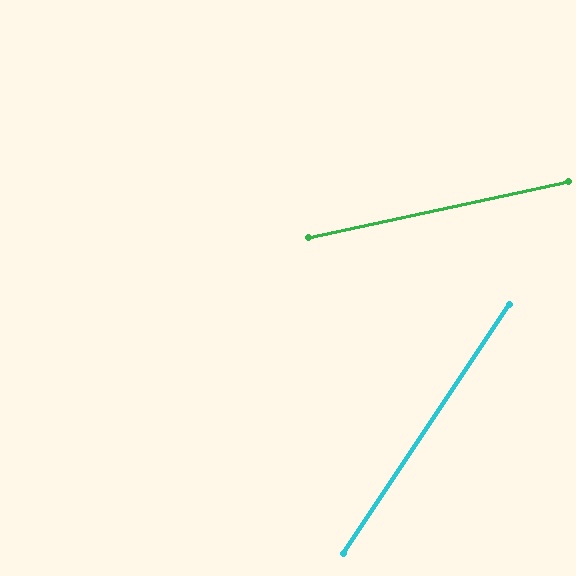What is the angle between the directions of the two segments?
Approximately 44 degrees.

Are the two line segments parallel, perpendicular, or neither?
Neither parallel nor perpendicular — they differ by about 44°.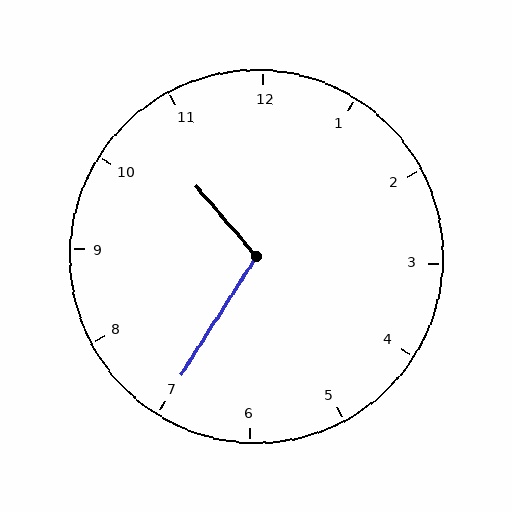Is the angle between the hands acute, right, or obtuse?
It is obtuse.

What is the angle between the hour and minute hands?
Approximately 108 degrees.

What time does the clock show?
10:35.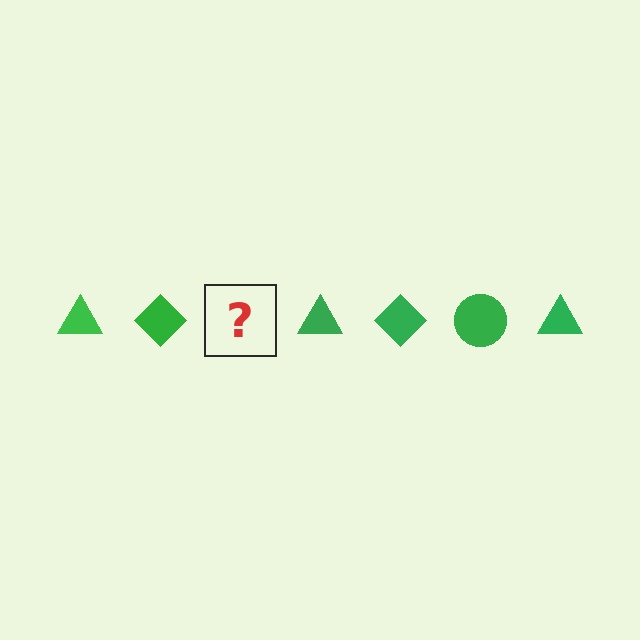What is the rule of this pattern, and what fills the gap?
The rule is that the pattern cycles through triangle, diamond, circle shapes in green. The gap should be filled with a green circle.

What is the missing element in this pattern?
The missing element is a green circle.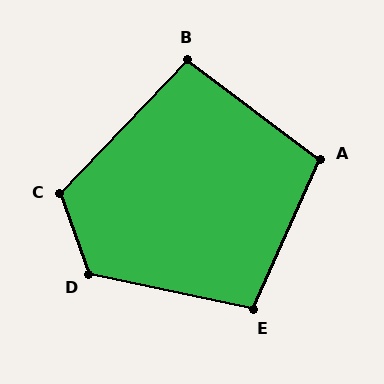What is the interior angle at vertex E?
Approximately 102 degrees (obtuse).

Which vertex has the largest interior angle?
D, at approximately 121 degrees.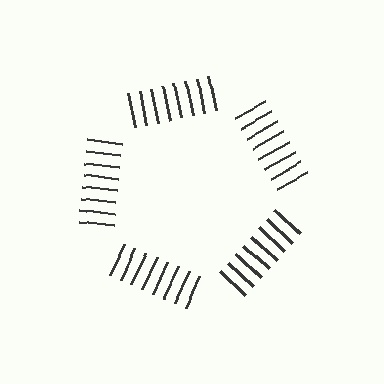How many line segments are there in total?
40 — 8 along each of the 5 edges.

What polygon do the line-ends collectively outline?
An illusory pentagon — the line segments terminate on its edges but no continuous stroke is drawn.